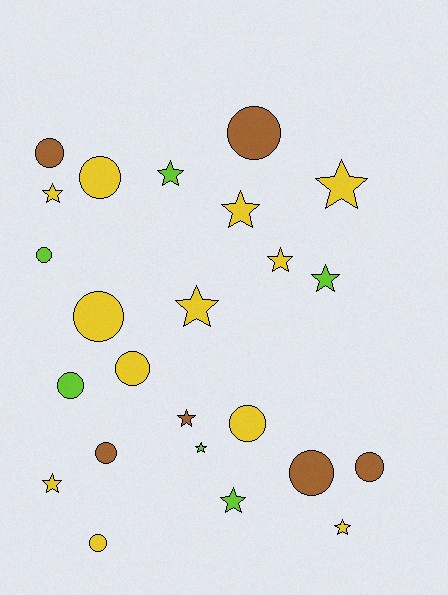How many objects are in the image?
There are 24 objects.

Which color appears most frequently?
Yellow, with 12 objects.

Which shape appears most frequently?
Circle, with 12 objects.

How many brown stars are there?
There is 1 brown star.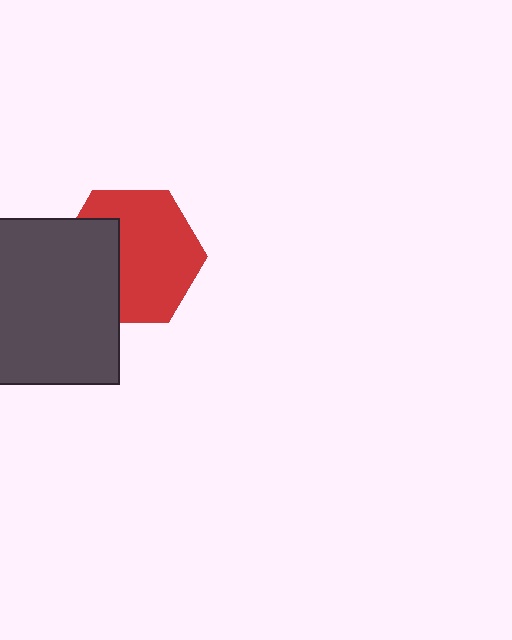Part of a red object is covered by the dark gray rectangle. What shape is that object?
It is a hexagon.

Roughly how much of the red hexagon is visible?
Most of it is visible (roughly 66%).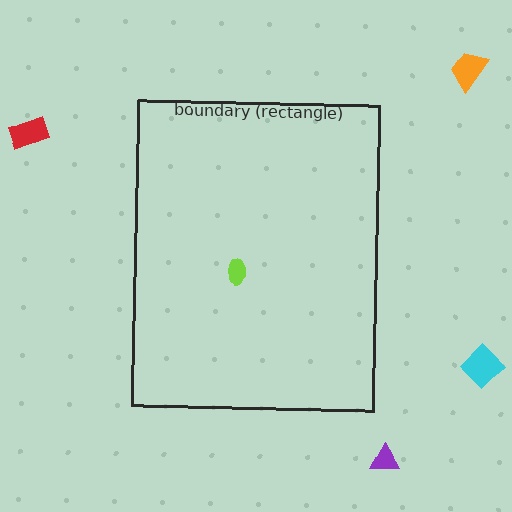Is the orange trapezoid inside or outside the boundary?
Outside.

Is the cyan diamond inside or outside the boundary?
Outside.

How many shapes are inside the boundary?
1 inside, 4 outside.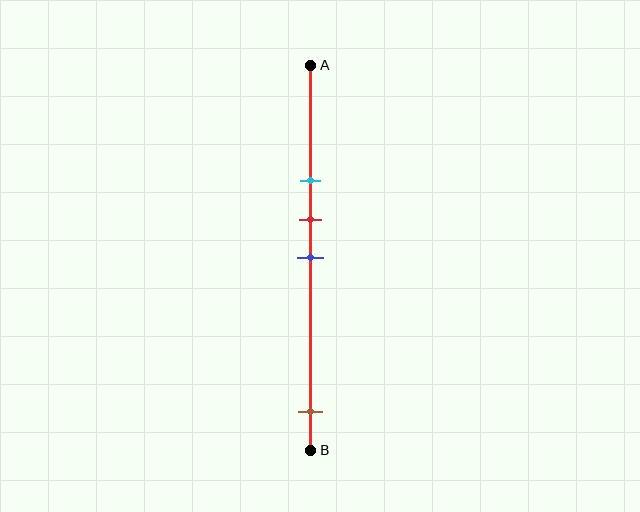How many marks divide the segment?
There are 4 marks dividing the segment.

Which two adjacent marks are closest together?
The red and blue marks are the closest adjacent pair.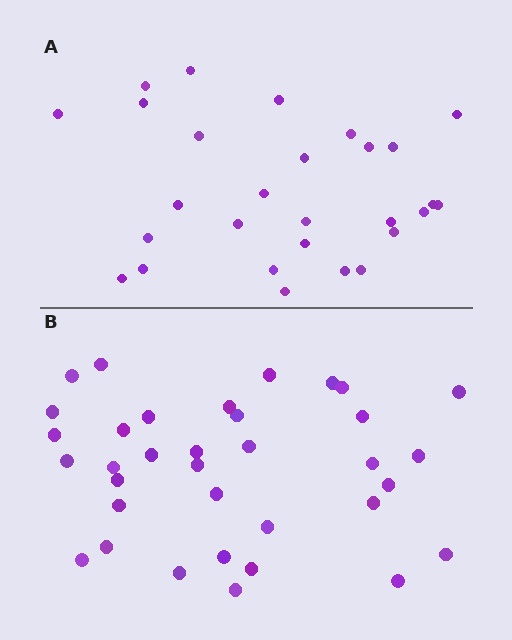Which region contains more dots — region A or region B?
Region B (the bottom region) has more dots.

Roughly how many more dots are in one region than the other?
Region B has roughly 8 or so more dots than region A.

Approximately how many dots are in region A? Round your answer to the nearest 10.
About 30 dots. (The exact count is 28, which rounds to 30.)